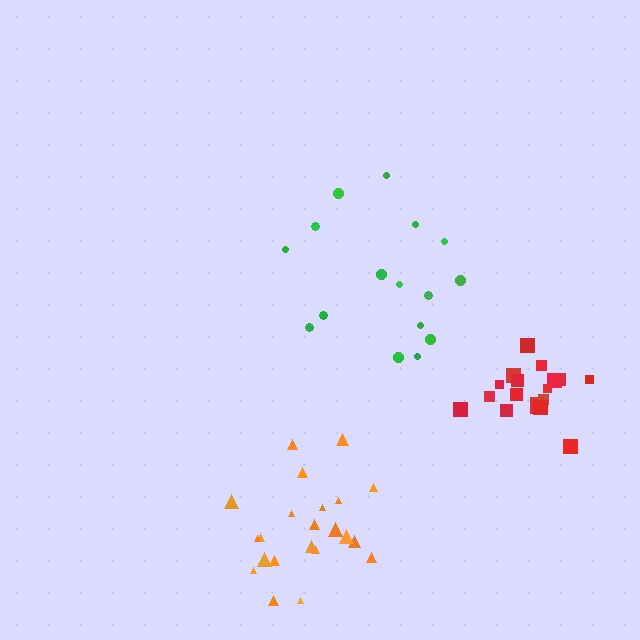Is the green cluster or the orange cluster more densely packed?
Orange.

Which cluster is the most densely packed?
Red.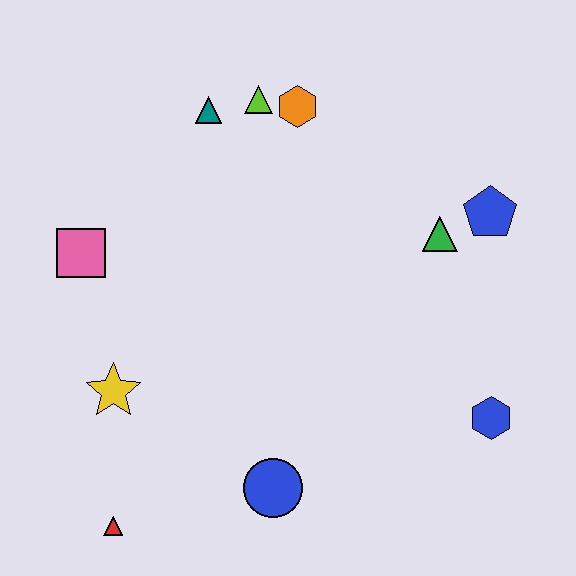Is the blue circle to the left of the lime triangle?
No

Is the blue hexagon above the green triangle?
No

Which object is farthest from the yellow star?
The blue pentagon is farthest from the yellow star.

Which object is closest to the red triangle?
The yellow star is closest to the red triangle.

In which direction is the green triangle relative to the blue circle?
The green triangle is above the blue circle.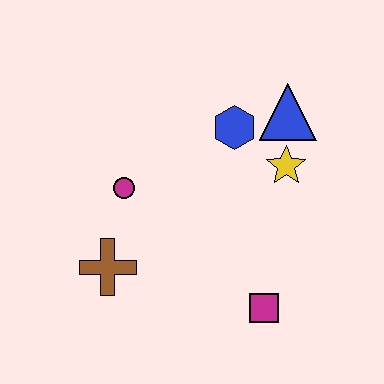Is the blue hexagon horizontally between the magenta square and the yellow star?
No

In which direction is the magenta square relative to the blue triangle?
The magenta square is below the blue triangle.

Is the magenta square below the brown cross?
Yes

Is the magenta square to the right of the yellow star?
No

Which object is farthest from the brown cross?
The blue triangle is farthest from the brown cross.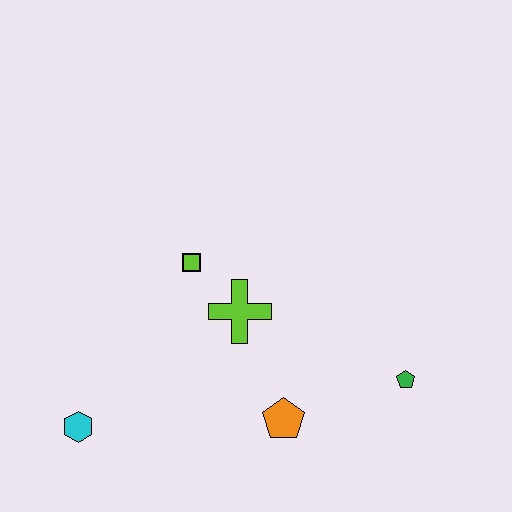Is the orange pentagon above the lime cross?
No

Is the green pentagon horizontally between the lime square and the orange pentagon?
No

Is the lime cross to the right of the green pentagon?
No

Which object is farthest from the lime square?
The green pentagon is farthest from the lime square.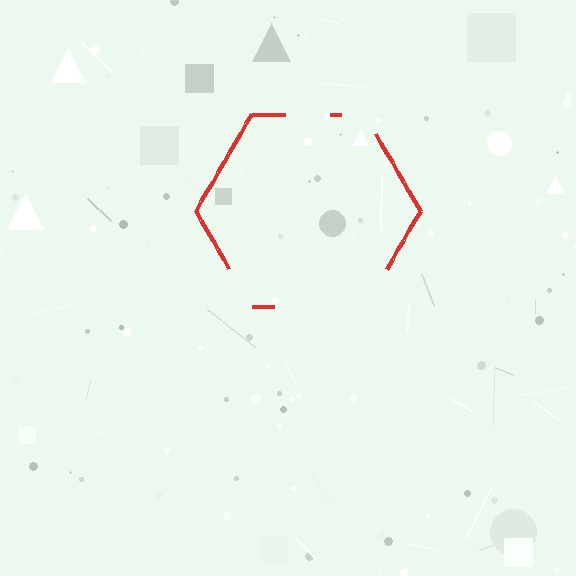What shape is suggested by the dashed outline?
The dashed outline suggests a hexagon.